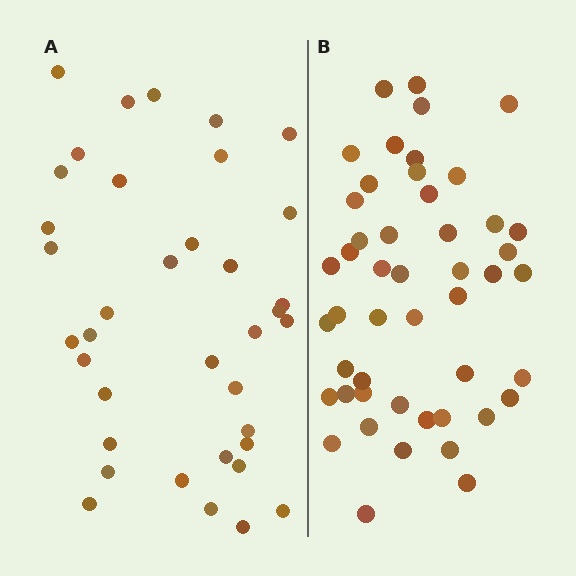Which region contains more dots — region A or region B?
Region B (the right region) has more dots.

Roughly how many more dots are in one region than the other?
Region B has roughly 12 or so more dots than region A.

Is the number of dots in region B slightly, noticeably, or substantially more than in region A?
Region B has noticeably more, but not dramatically so. The ratio is roughly 1.3 to 1.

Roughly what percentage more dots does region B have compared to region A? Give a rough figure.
About 30% more.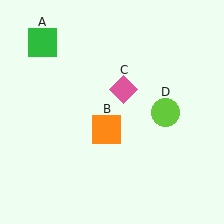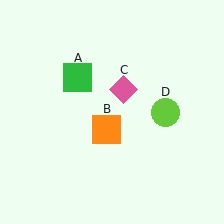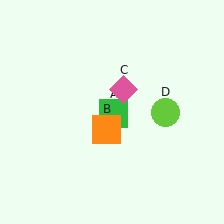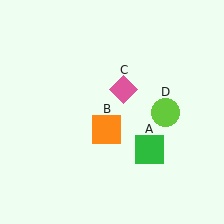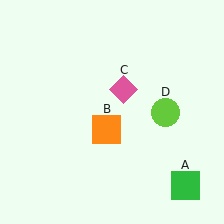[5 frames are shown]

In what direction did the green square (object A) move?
The green square (object A) moved down and to the right.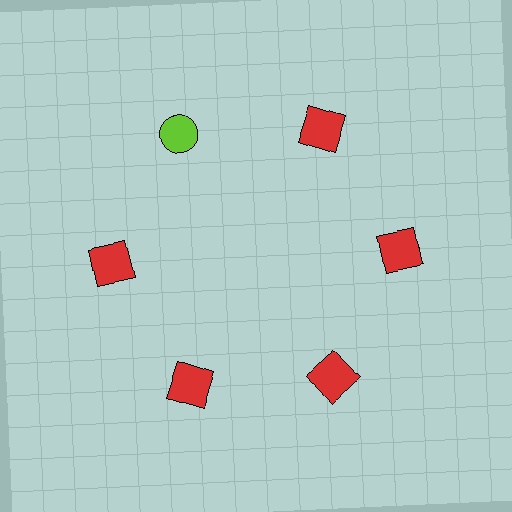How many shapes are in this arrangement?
There are 6 shapes arranged in a ring pattern.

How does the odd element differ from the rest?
It differs in both color (lime instead of red) and shape (circle instead of square).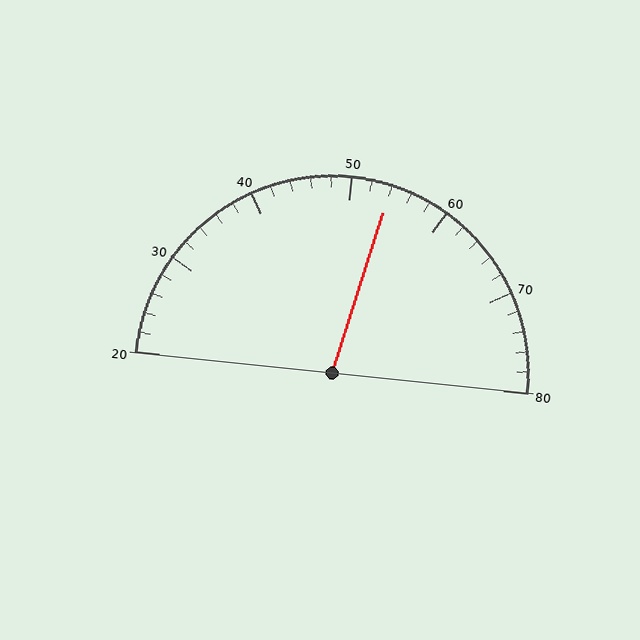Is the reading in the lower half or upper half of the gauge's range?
The reading is in the upper half of the range (20 to 80).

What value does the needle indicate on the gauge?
The needle indicates approximately 54.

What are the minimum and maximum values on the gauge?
The gauge ranges from 20 to 80.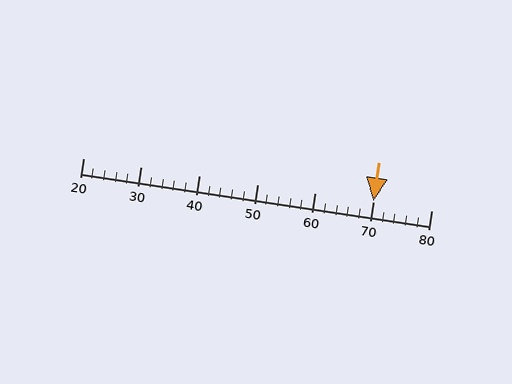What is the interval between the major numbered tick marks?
The major tick marks are spaced 10 units apart.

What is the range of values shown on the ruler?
The ruler shows values from 20 to 80.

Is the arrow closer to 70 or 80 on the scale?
The arrow is closer to 70.